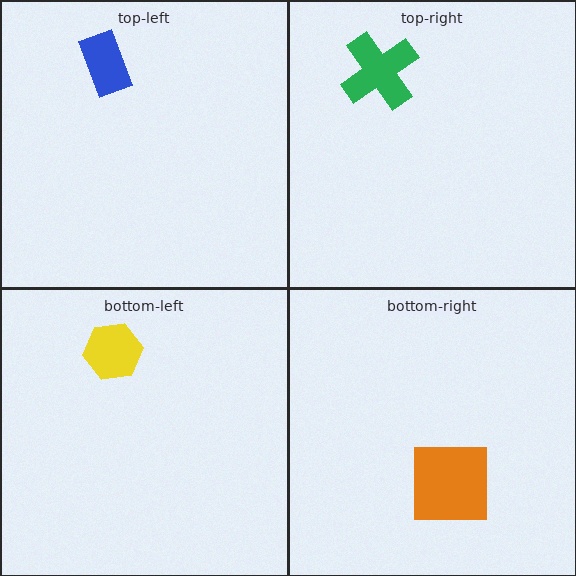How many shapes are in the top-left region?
1.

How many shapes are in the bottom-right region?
1.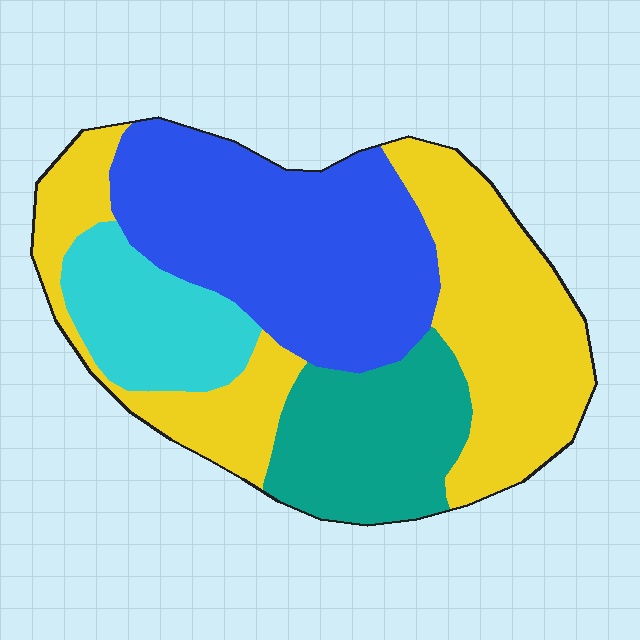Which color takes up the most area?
Yellow, at roughly 35%.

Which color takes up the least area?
Cyan, at roughly 15%.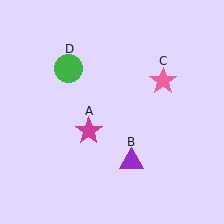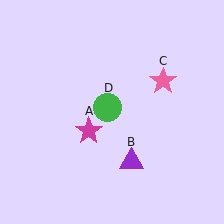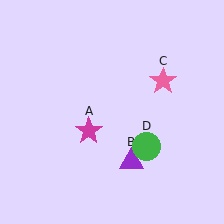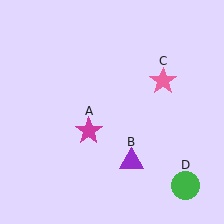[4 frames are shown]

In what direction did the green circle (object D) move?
The green circle (object D) moved down and to the right.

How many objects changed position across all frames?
1 object changed position: green circle (object D).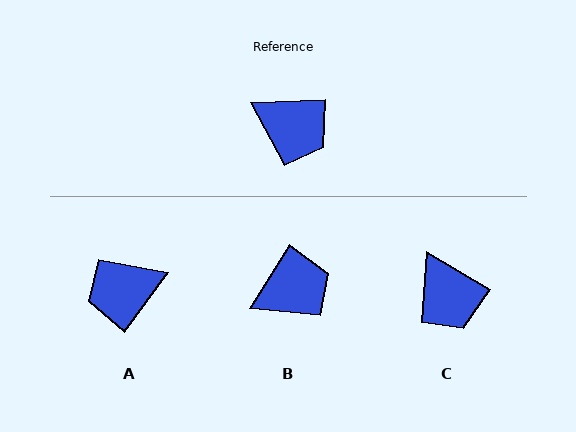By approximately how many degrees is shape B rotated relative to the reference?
Approximately 56 degrees counter-clockwise.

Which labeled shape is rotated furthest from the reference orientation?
A, about 128 degrees away.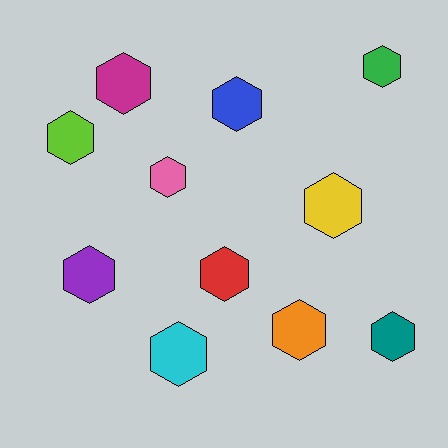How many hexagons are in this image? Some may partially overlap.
There are 11 hexagons.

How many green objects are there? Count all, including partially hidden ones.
There is 1 green object.